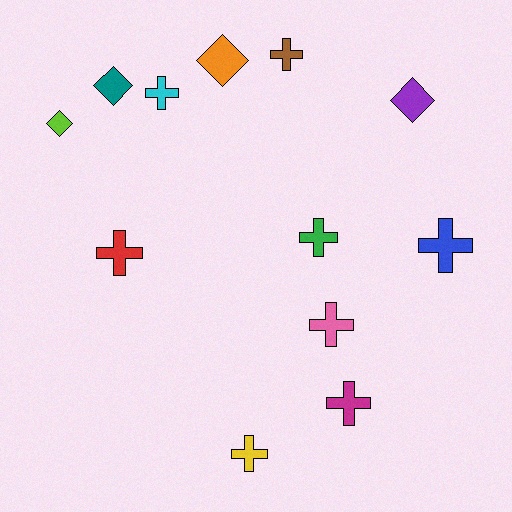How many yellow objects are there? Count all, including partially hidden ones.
There is 1 yellow object.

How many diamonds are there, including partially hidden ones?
There are 4 diamonds.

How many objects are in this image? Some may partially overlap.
There are 12 objects.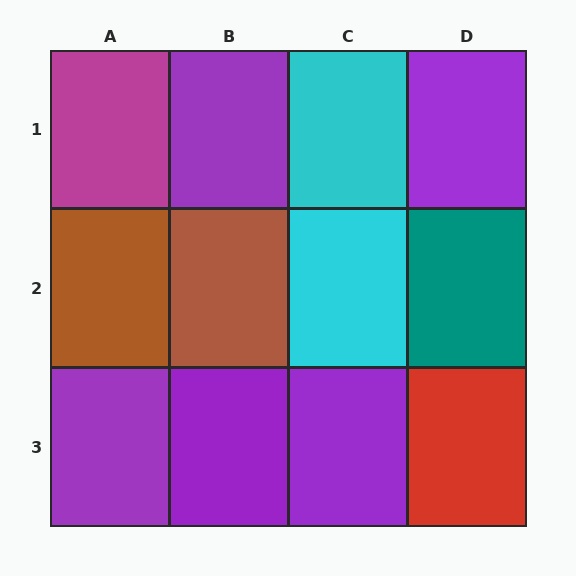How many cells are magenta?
1 cell is magenta.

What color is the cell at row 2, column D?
Teal.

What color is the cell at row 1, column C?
Cyan.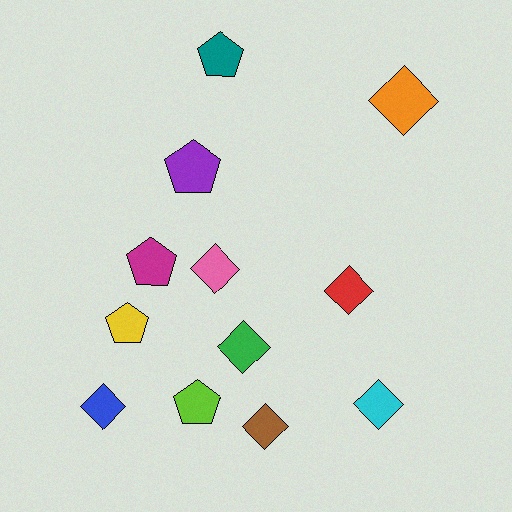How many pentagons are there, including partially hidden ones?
There are 5 pentagons.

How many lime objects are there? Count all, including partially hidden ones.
There is 1 lime object.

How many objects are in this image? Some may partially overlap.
There are 12 objects.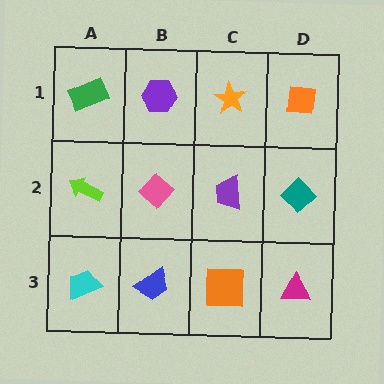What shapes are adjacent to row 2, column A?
A green rectangle (row 1, column A), a cyan trapezoid (row 3, column A), a pink diamond (row 2, column B).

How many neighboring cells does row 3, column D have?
2.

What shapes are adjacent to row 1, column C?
A purple trapezoid (row 2, column C), a purple hexagon (row 1, column B), an orange square (row 1, column D).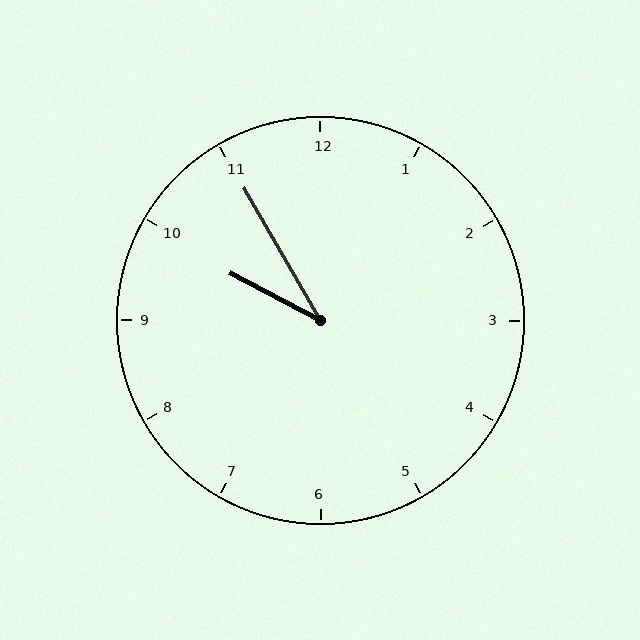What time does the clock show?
9:55.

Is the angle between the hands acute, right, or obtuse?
It is acute.